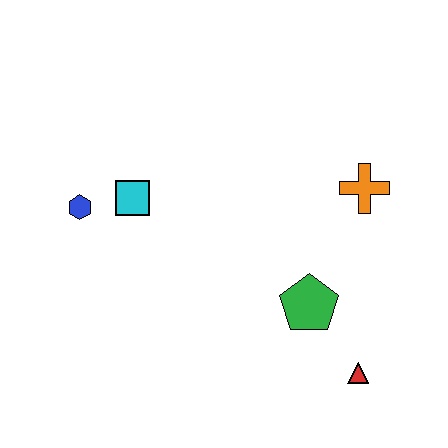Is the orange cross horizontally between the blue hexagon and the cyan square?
No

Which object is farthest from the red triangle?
The blue hexagon is farthest from the red triangle.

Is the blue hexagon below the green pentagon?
No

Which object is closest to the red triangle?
The green pentagon is closest to the red triangle.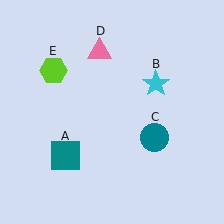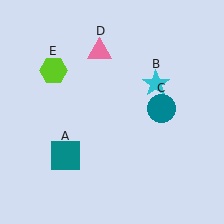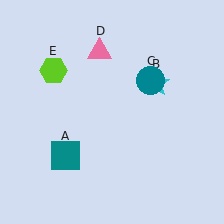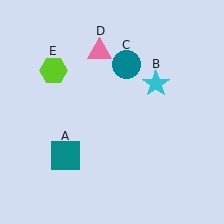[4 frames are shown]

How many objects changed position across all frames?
1 object changed position: teal circle (object C).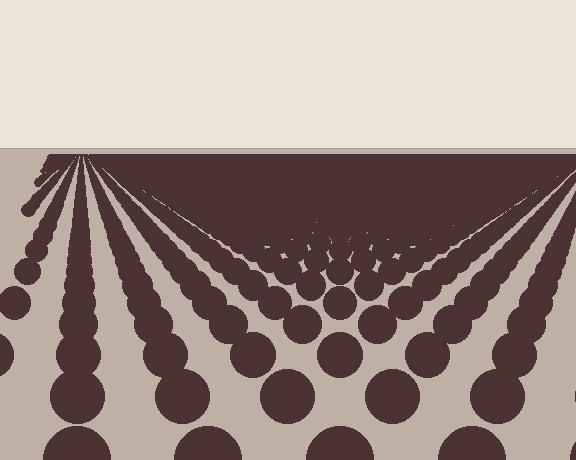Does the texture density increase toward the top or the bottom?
Density increases toward the top.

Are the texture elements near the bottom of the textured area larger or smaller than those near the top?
Larger. Near the bottom, elements are closer to the viewer and appear at a bigger on-screen size.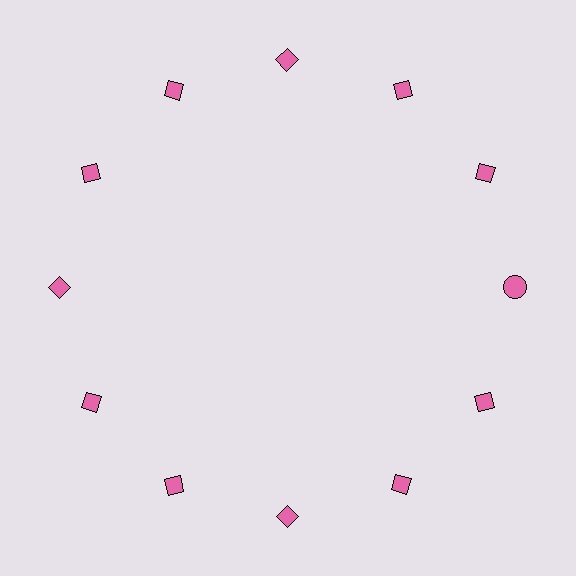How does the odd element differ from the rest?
It has a different shape: circle instead of diamond.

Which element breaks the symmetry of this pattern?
The pink circle at roughly the 3 o'clock position breaks the symmetry. All other shapes are pink diamonds.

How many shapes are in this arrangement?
There are 12 shapes arranged in a ring pattern.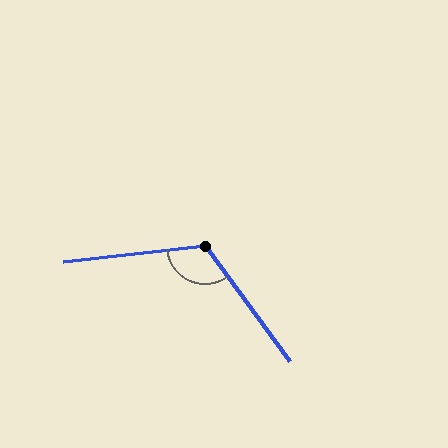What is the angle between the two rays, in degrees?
Approximately 120 degrees.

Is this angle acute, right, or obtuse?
It is obtuse.